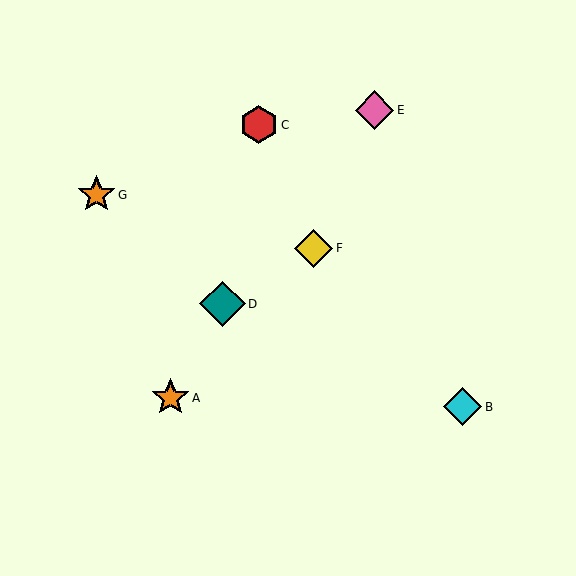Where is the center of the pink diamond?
The center of the pink diamond is at (375, 110).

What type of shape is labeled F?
Shape F is a yellow diamond.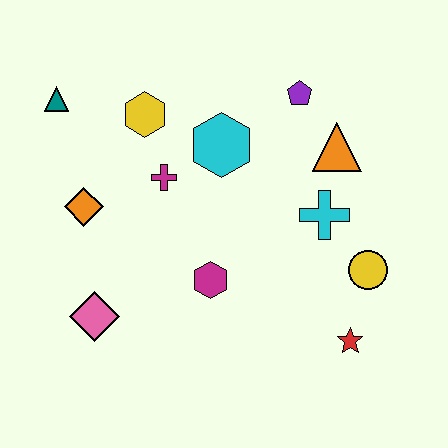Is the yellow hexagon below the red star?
No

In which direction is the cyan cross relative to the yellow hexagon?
The cyan cross is to the right of the yellow hexagon.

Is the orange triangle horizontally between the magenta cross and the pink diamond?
No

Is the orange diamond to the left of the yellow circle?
Yes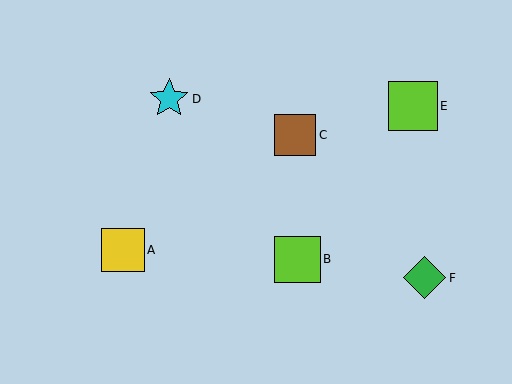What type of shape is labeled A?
Shape A is a yellow square.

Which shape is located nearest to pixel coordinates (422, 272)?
The green diamond (labeled F) at (425, 278) is nearest to that location.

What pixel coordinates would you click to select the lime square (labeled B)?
Click at (297, 259) to select the lime square B.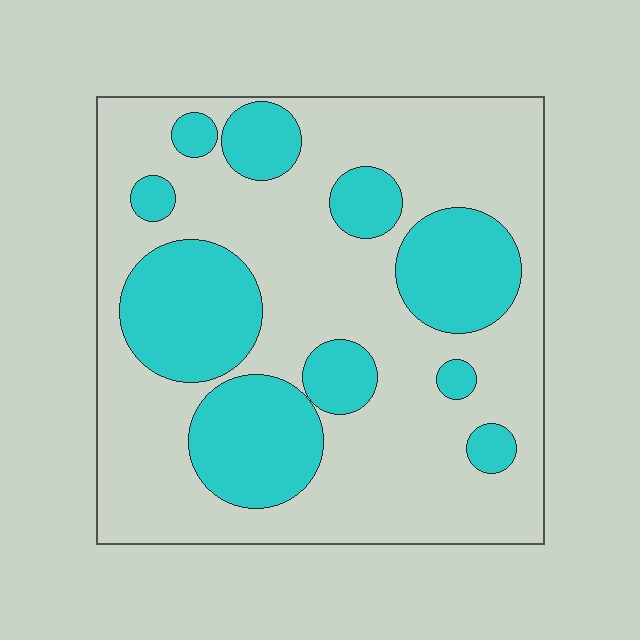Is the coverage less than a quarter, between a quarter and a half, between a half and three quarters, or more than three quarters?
Between a quarter and a half.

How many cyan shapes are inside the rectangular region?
10.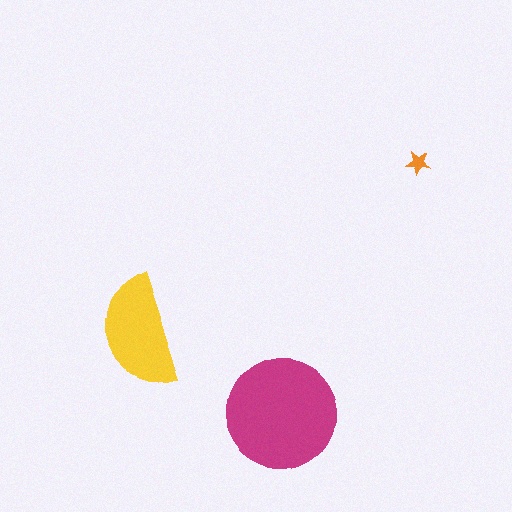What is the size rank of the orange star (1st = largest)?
3rd.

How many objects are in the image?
There are 3 objects in the image.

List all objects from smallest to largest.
The orange star, the yellow semicircle, the magenta circle.